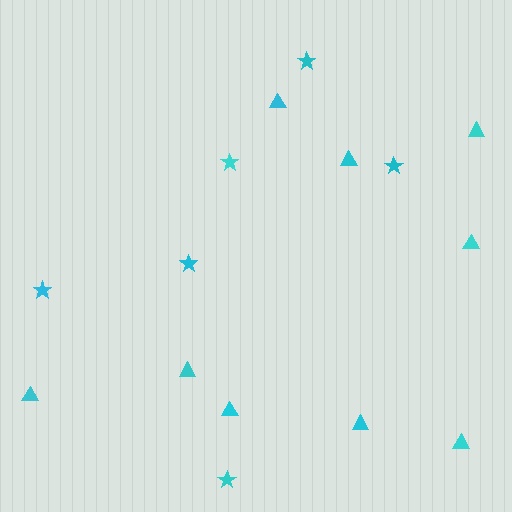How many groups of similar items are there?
There are 2 groups: one group of triangles (9) and one group of stars (6).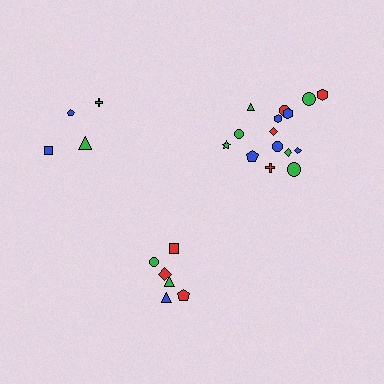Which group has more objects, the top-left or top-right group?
The top-right group.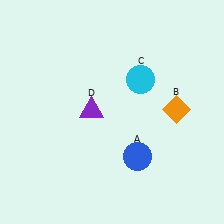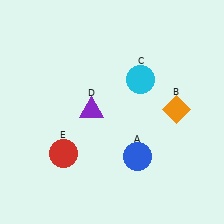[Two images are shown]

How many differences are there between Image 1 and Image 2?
There is 1 difference between the two images.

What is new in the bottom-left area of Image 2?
A red circle (E) was added in the bottom-left area of Image 2.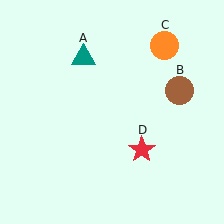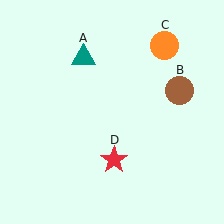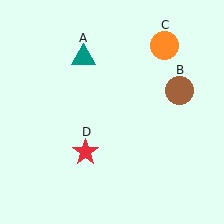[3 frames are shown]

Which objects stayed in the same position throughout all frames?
Teal triangle (object A) and brown circle (object B) and orange circle (object C) remained stationary.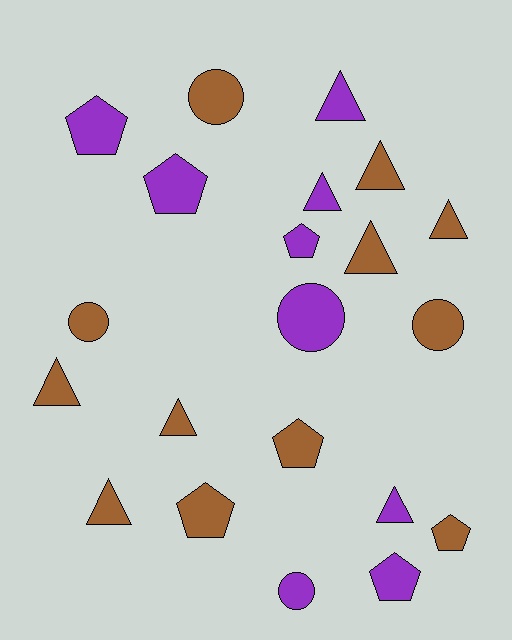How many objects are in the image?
There are 21 objects.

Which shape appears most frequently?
Triangle, with 9 objects.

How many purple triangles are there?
There are 3 purple triangles.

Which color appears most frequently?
Brown, with 12 objects.